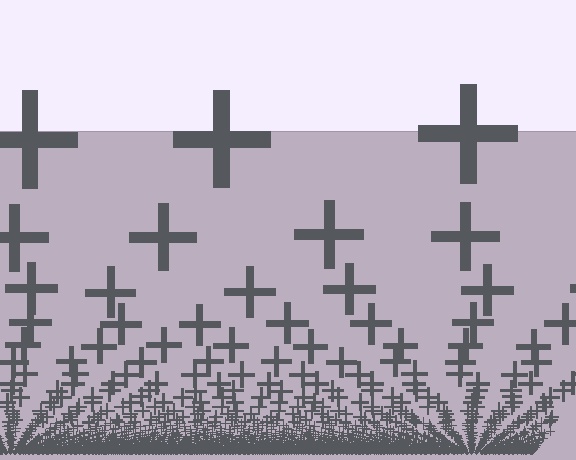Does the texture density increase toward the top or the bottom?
Density increases toward the bottom.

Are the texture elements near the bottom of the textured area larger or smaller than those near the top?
Smaller. The gradient is inverted — elements near the bottom are smaller and denser.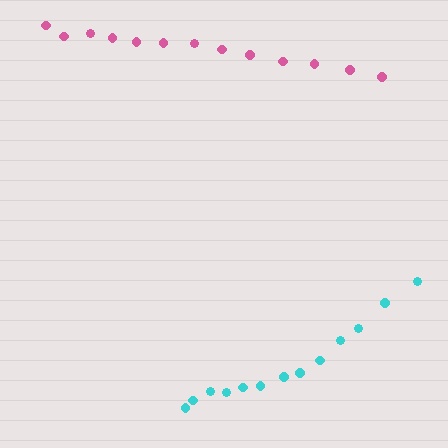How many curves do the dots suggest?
There are 2 distinct paths.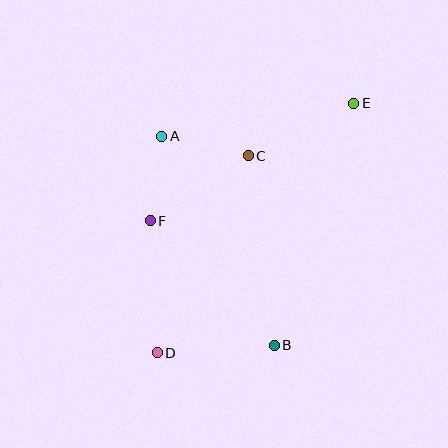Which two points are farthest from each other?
Points D and E are farthest from each other.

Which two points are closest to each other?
Points A and F are closest to each other.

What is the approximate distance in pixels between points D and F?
The distance between D and F is approximately 132 pixels.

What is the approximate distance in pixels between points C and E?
The distance between C and E is approximately 118 pixels.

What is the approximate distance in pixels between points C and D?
The distance between C and D is approximately 217 pixels.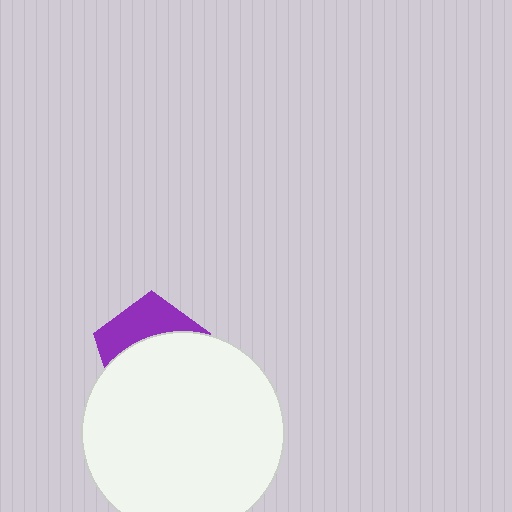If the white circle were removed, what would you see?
You would see the complete purple pentagon.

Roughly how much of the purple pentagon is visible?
A small part of it is visible (roughly 37%).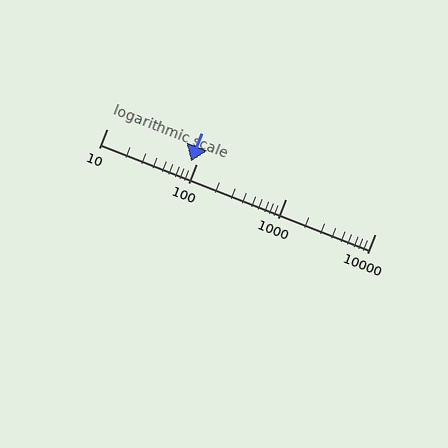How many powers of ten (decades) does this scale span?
The scale spans 3 decades, from 10 to 10000.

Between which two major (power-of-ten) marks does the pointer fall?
The pointer is between 10 and 100.